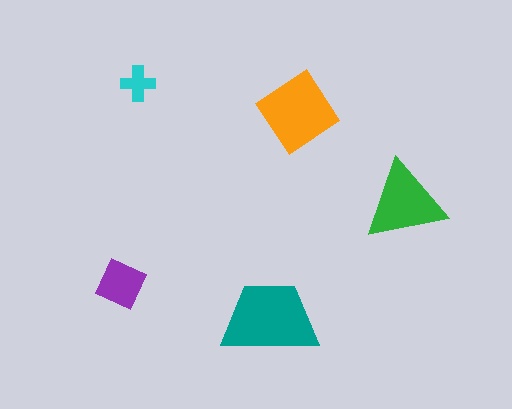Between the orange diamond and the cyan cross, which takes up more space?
The orange diamond.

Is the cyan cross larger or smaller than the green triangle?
Smaller.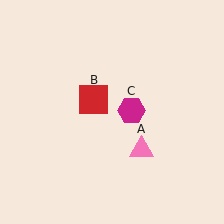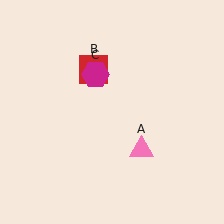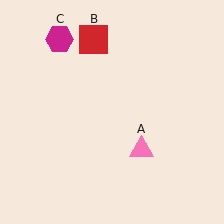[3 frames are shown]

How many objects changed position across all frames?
2 objects changed position: red square (object B), magenta hexagon (object C).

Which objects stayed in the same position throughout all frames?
Pink triangle (object A) remained stationary.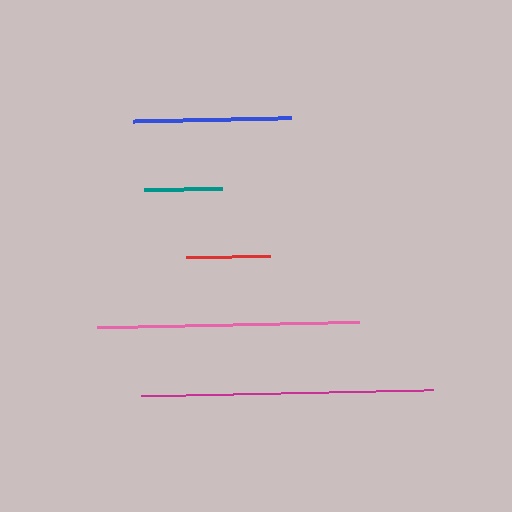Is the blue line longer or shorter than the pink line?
The pink line is longer than the blue line.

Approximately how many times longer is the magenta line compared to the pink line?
The magenta line is approximately 1.1 times the length of the pink line.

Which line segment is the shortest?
The teal line is the shortest at approximately 79 pixels.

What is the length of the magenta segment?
The magenta segment is approximately 292 pixels long.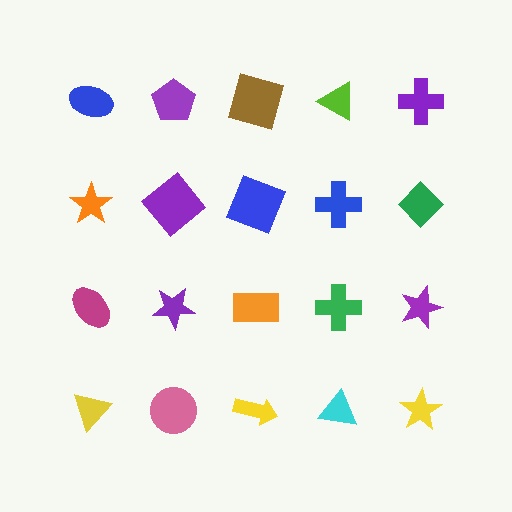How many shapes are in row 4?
5 shapes.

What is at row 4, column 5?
A yellow star.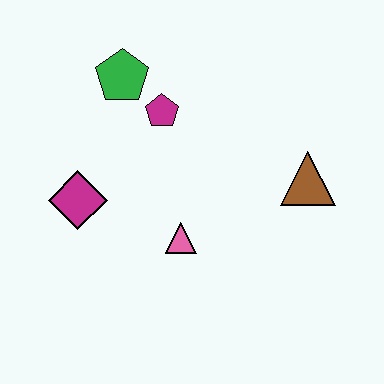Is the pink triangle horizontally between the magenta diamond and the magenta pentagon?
No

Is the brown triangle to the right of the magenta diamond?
Yes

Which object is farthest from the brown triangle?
The magenta diamond is farthest from the brown triangle.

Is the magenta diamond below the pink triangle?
No